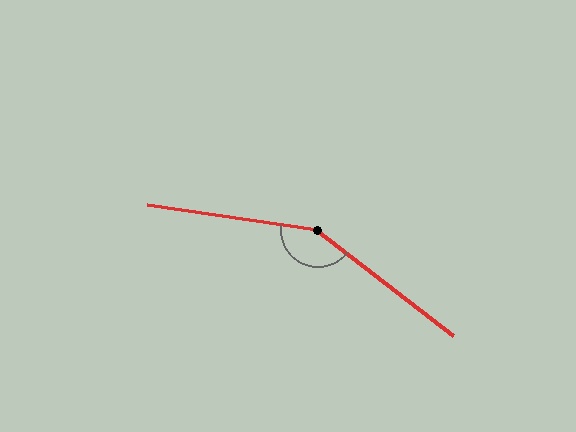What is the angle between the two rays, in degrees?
Approximately 150 degrees.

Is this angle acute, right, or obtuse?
It is obtuse.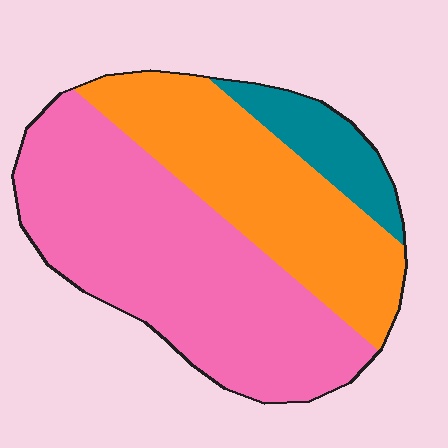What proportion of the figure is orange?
Orange covers roughly 35% of the figure.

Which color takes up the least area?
Teal, at roughly 10%.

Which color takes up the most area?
Pink, at roughly 55%.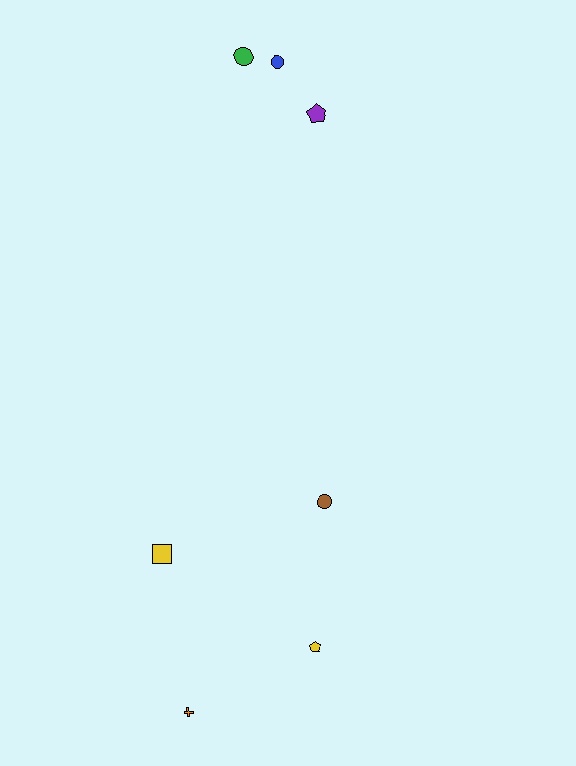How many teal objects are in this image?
There are no teal objects.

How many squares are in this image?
There is 1 square.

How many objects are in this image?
There are 7 objects.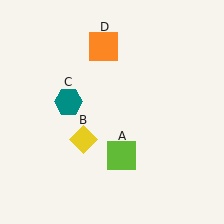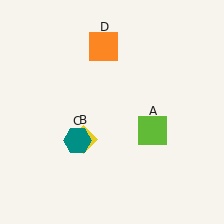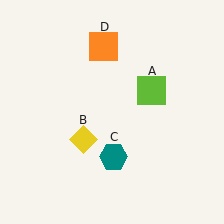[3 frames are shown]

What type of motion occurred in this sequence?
The lime square (object A), teal hexagon (object C) rotated counterclockwise around the center of the scene.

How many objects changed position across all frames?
2 objects changed position: lime square (object A), teal hexagon (object C).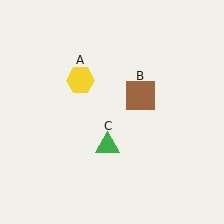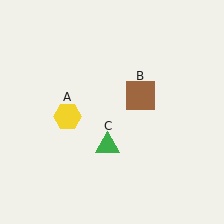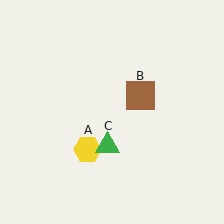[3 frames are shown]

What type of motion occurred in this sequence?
The yellow hexagon (object A) rotated counterclockwise around the center of the scene.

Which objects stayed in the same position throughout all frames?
Brown square (object B) and green triangle (object C) remained stationary.